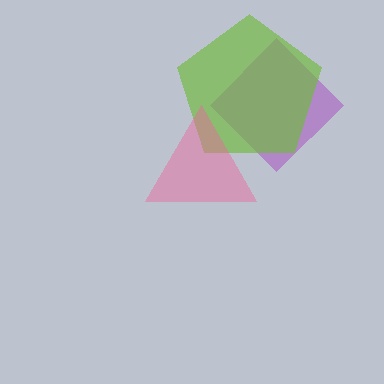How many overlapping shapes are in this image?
There are 3 overlapping shapes in the image.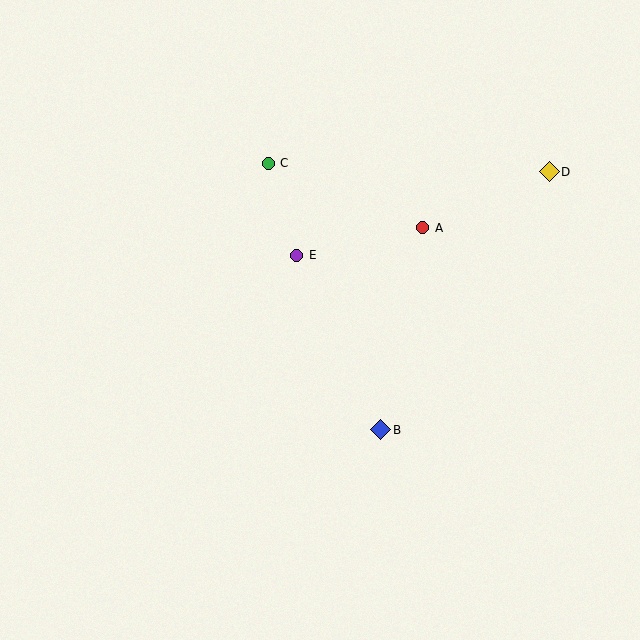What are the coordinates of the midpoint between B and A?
The midpoint between B and A is at (402, 329).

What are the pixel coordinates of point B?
Point B is at (381, 430).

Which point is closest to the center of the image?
Point E at (297, 255) is closest to the center.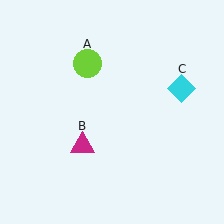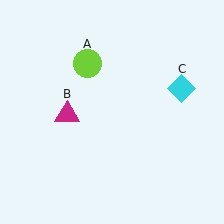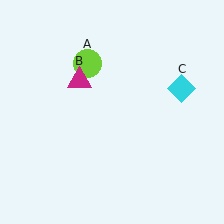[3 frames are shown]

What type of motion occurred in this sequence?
The magenta triangle (object B) rotated clockwise around the center of the scene.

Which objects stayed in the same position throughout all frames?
Lime circle (object A) and cyan diamond (object C) remained stationary.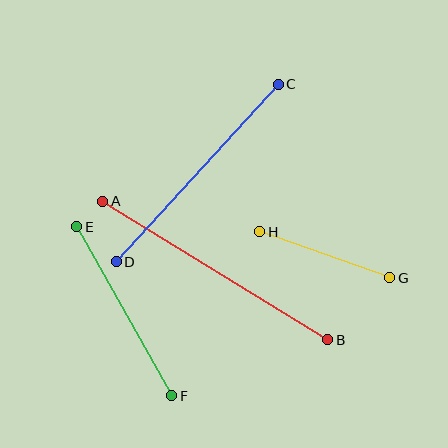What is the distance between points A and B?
The distance is approximately 264 pixels.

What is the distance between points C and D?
The distance is approximately 240 pixels.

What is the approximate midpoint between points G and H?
The midpoint is at approximately (325, 255) pixels.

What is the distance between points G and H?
The distance is approximately 138 pixels.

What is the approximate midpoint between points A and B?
The midpoint is at approximately (215, 270) pixels.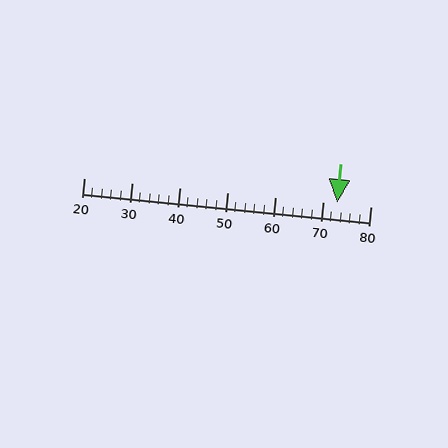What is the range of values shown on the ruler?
The ruler shows values from 20 to 80.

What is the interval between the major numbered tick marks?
The major tick marks are spaced 10 units apart.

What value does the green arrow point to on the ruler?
The green arrow points to approximately 73.